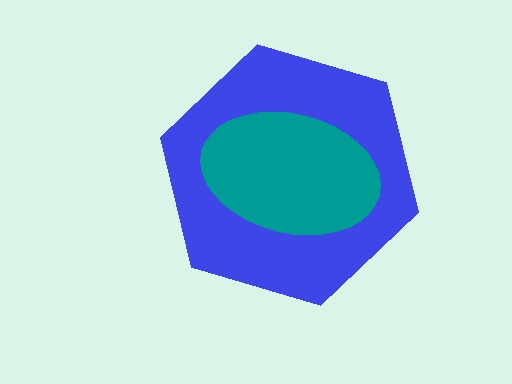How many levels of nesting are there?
2.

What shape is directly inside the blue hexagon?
The teal ellipse.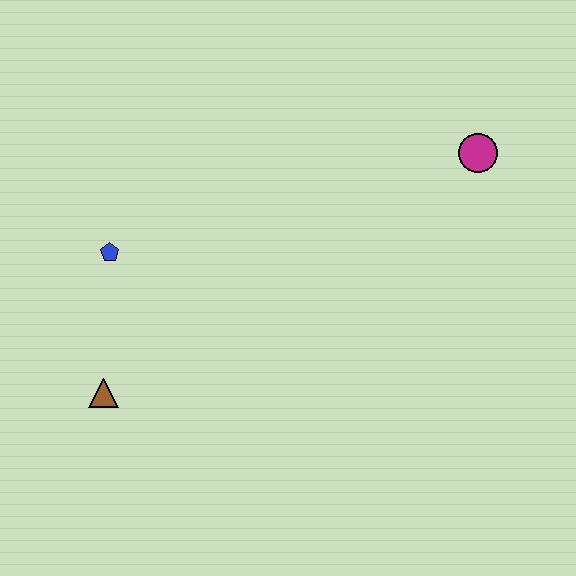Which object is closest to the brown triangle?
The blue pentagon is closest to the brown triangle.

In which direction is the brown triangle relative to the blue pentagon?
The brown triangle is below the blue pentagon.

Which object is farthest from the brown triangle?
The magenta circle is farthest from the brown triangle.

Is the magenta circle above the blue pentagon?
Yes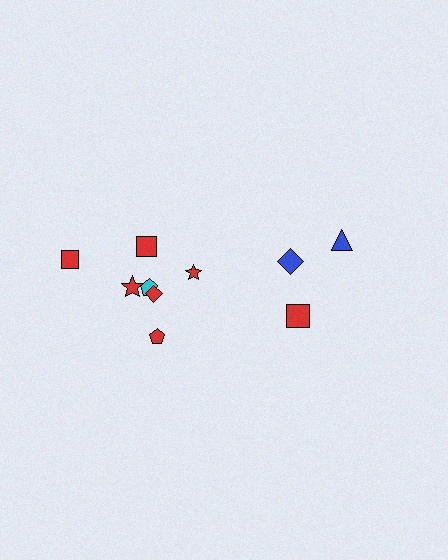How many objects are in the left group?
There are 7 objects.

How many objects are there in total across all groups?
There are 10 objects.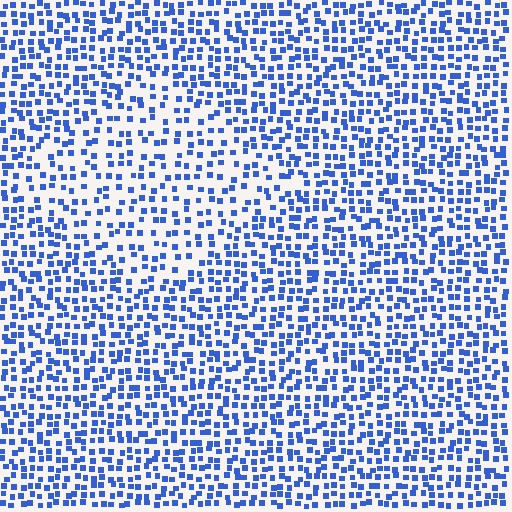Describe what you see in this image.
The image contains small blue elements arranged at two different densities. A diamond-shaped region is visible where the elements are less densely packed than the surrounding area.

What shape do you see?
I see a diamond.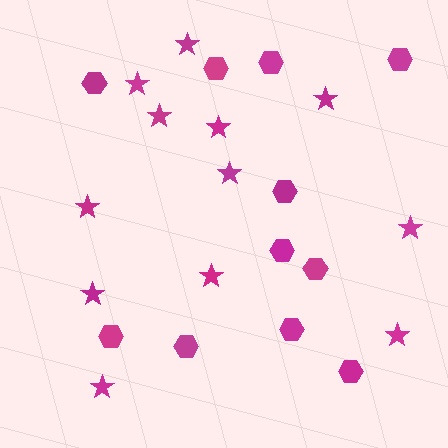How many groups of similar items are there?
There are 2 groups: one group of hexagons (11) and one group of stars (12).